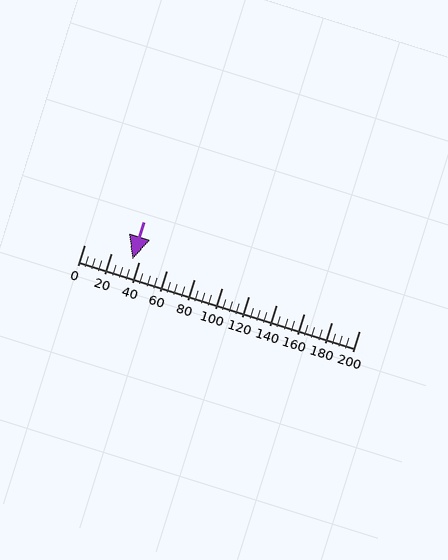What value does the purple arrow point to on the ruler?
The purple arrow points to approximately 35.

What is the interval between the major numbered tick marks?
The major tick marks are spaced 20 units apart.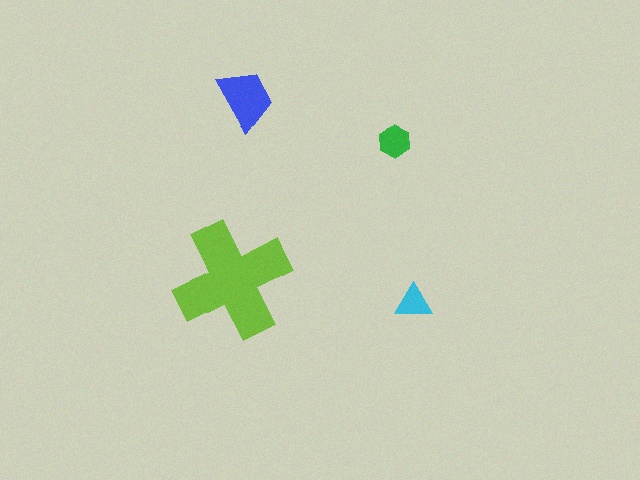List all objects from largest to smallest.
The lime cross, the blue trapezoid, the green hexagon, the cyan triangle.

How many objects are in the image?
There are 4 objects in the image.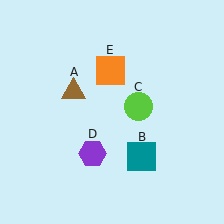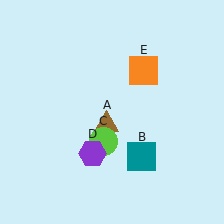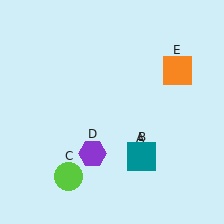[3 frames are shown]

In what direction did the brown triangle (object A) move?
The brown triangle (object A) moved down and to the right.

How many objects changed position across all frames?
3 objects changed position: brown triangle (object A), lime circle (object C), orange square (object E).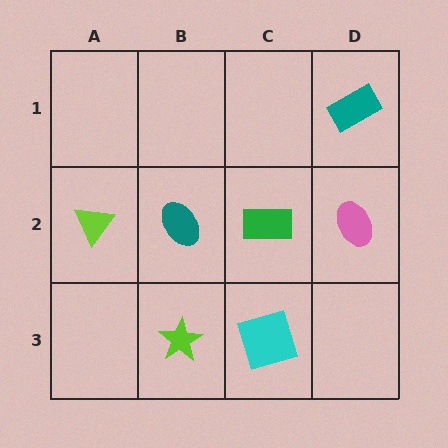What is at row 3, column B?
A lime star.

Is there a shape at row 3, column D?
No, that cell is empty.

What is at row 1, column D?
A teal rectangle.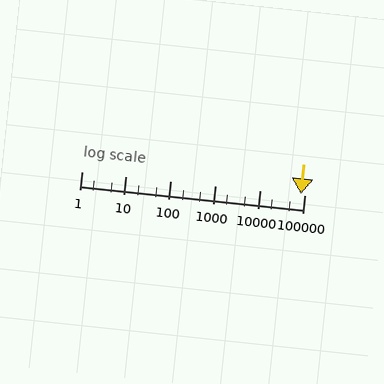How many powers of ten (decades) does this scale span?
The scale spans 5 decades, from 1 to 100000.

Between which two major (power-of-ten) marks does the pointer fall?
The pointer is between 10000 and 100000.